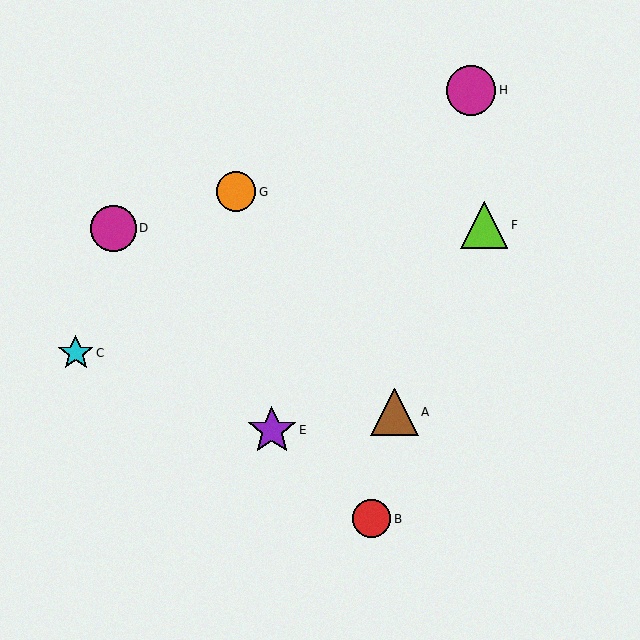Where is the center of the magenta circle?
The center of the magenta circle is at (471, 90).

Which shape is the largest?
The magenta circle (labeled H) is the largest.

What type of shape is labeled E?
Shape E is a purple star.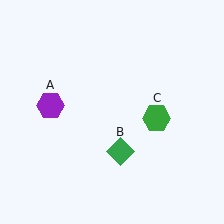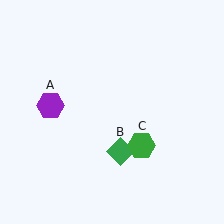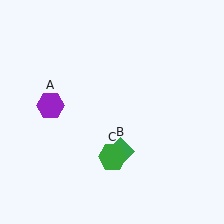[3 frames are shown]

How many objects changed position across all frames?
1 object changed position: green hexagon (object C).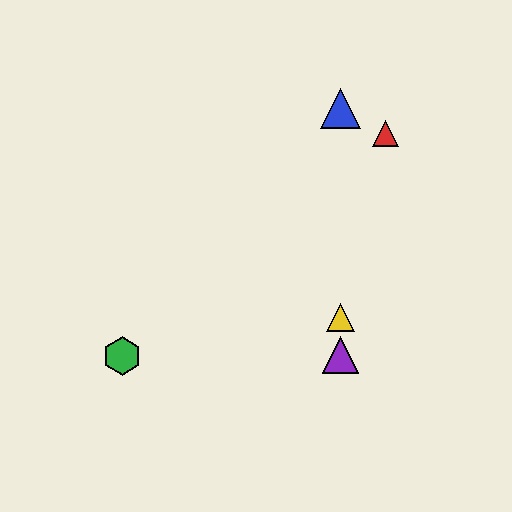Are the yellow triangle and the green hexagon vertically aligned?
No, the yellow triangle is at x≈340 and the green hexagon is at x≈122.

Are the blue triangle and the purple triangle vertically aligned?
Yes, both are at x≈340.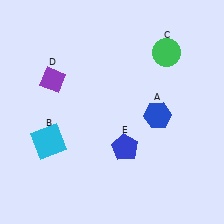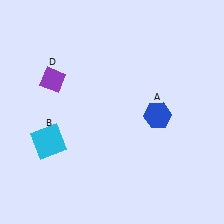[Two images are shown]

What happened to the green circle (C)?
The green circle (C) was removed in Image 2. It was in the top-right area of Image 1.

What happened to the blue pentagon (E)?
The blue pentagon (E) was removed in Image 2. It was in the bottom-right area of Image 1.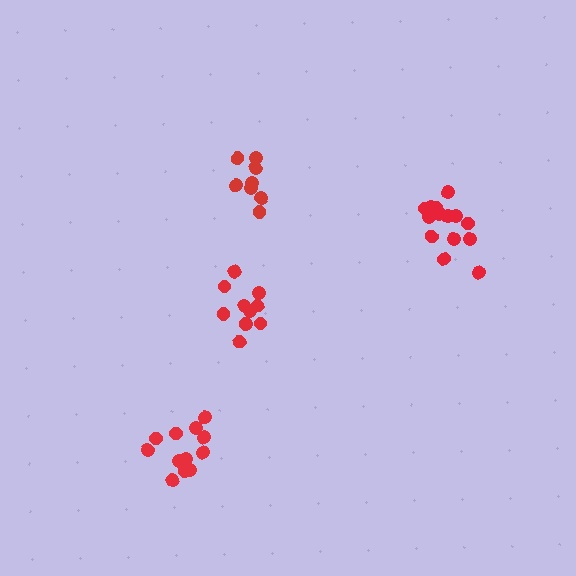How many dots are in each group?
Group 1: 12 dots, Group 2: 14 dots, Group 3: 8 dots, Group 4: 11 dots (45 total).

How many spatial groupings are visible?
There are 4 spatial groupings.